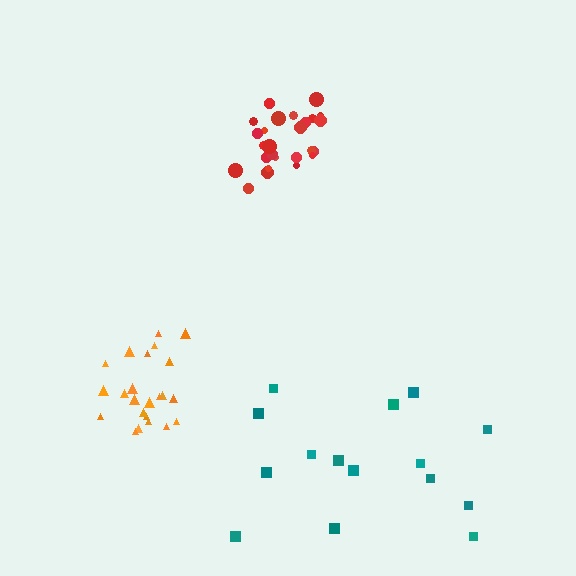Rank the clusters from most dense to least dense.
red, orange, teal.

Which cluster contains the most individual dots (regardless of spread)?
Red (27).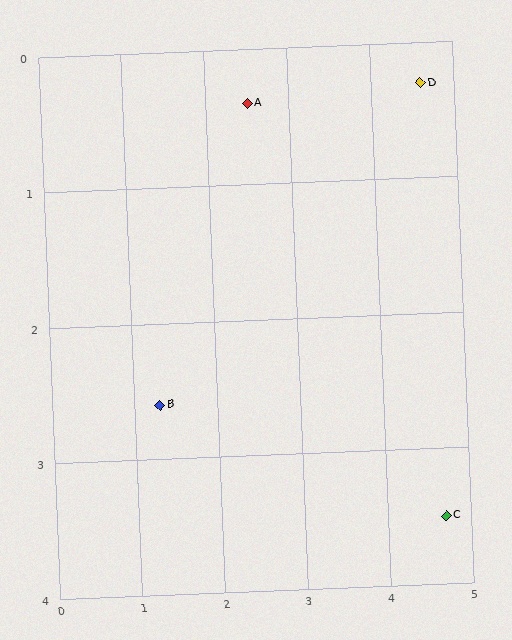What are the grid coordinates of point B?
Point B is at approximately (1.3, 2.6).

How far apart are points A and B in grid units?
Points A and B are about 2.5 grid units apart.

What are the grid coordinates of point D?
Point D is at approximately (4.6, 0.3).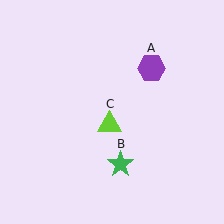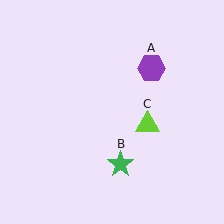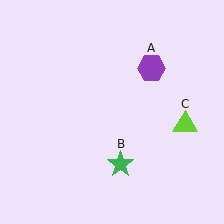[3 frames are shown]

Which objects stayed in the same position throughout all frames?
Purple hexagon (object A) and green star (object B) remained stationary.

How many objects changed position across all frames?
1 object changed position: lime triangle (object C).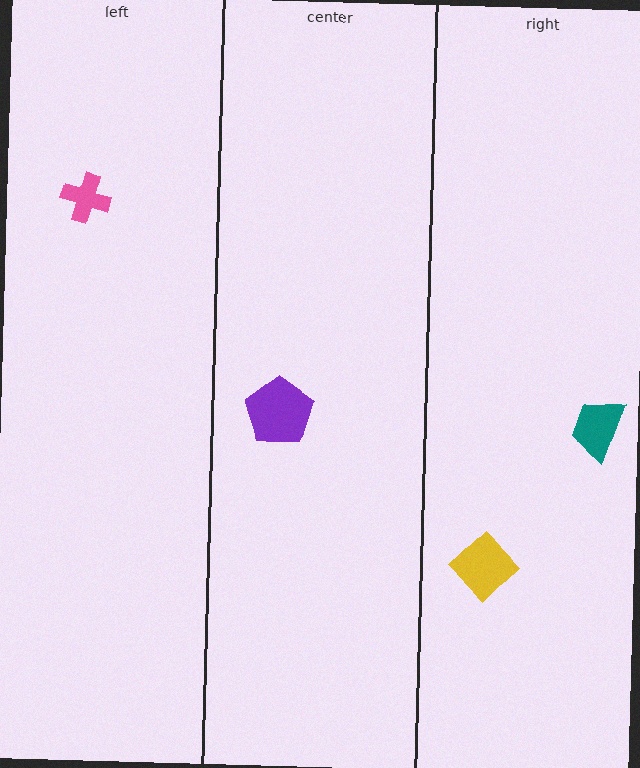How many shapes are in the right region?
2.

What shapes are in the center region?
The purple pentagon.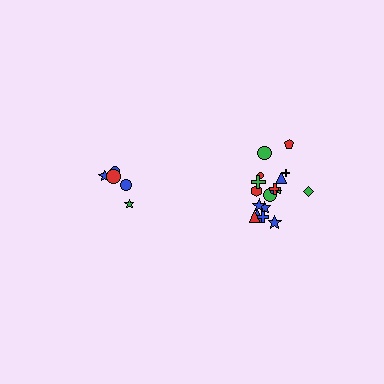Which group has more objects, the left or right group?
The right group.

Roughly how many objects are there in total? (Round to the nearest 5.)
Roughly 25 objects in total.